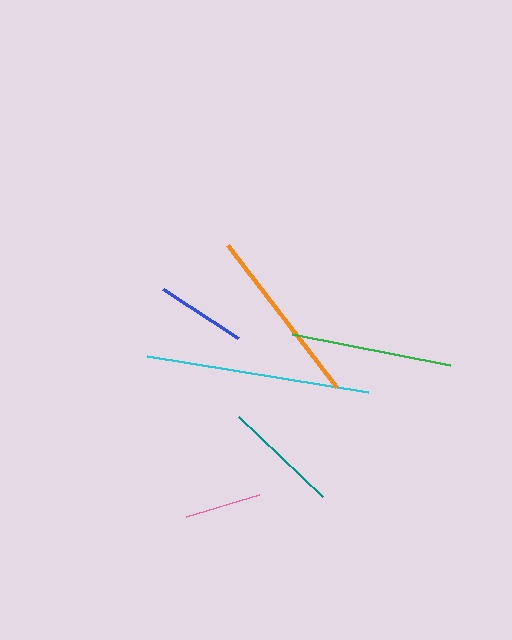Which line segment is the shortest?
The pink line is the shortest at approximately 76 pixels.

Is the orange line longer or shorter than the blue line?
The orange line is longer than the blue line.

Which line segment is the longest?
The cyan line is the longest at approximately 223 pixels.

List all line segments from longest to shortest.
From longest to shortest: cyan, orange, green, teal, blue, pink.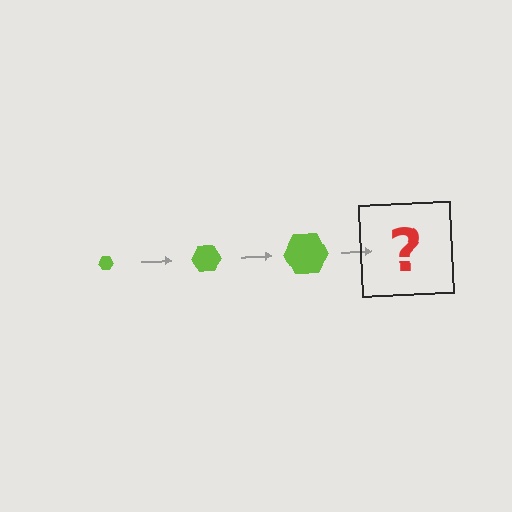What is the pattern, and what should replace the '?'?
The pattern is that the hexagon gets progressively larger each step. The '?' should be a lime hexagon, larger than the previous one.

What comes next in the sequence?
The next element should be a lime hexagon, larger than the previous one.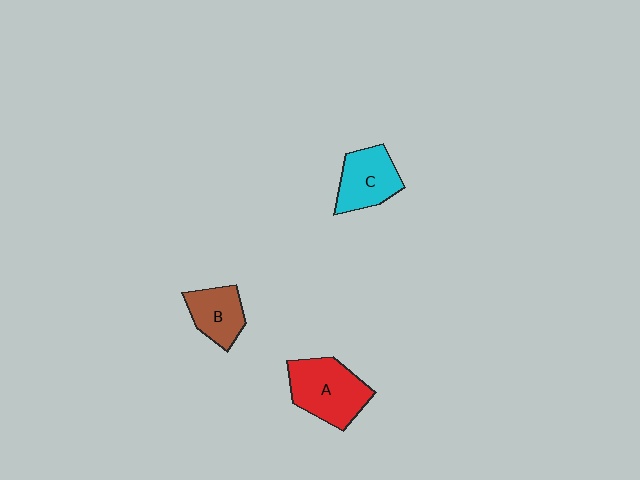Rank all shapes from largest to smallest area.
From largest to smallest: A (red), C (cyan), B (brown).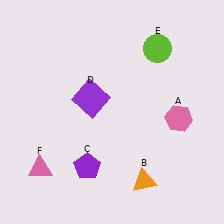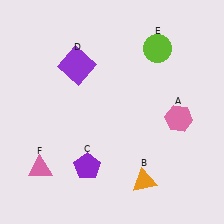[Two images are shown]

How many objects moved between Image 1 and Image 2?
1 object moved between the two images.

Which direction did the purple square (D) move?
The purple square (D) moved up.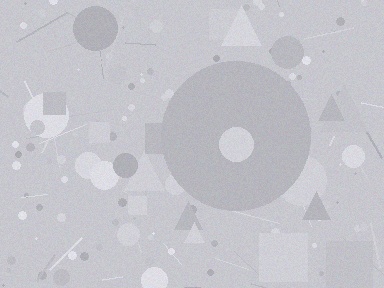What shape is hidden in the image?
A circle is hidden in the image.